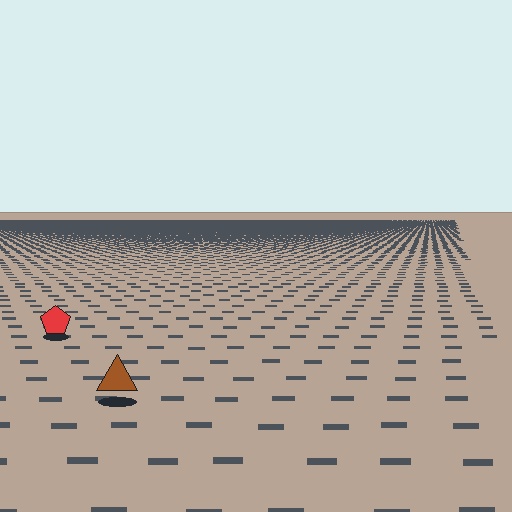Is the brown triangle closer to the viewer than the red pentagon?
Yes. The brown triangle is closer — you can tell from the texture gradient: the ground texture is coarser near it.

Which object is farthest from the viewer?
The red pentagon is farthest from the viewer. It appears smaller and the ground texture around it is denser.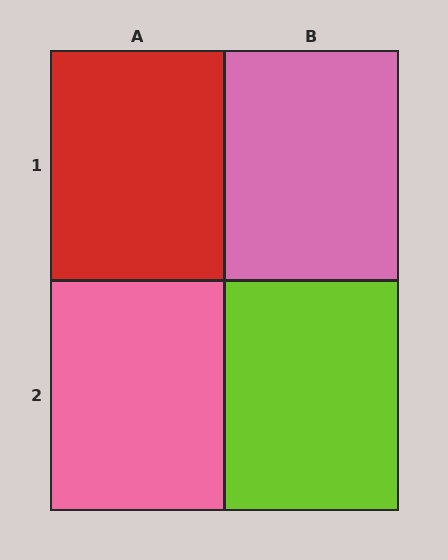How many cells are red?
1 cell is red.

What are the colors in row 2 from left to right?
Pink, lime.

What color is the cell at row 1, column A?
Red.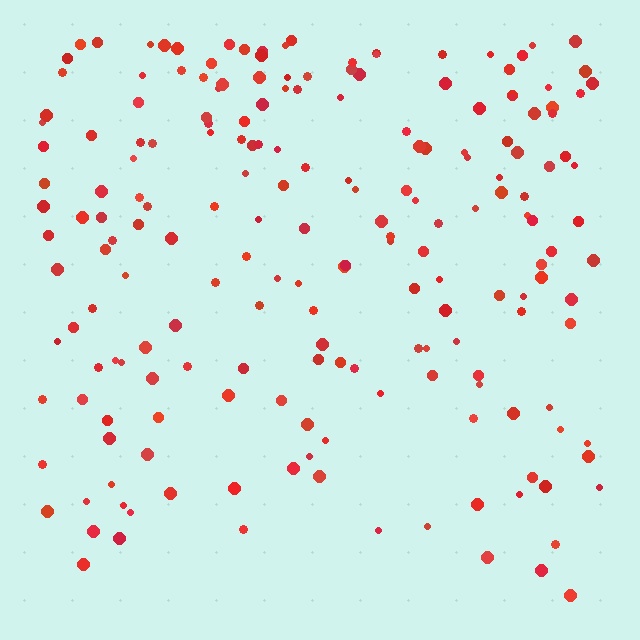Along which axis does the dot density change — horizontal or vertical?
Vertical.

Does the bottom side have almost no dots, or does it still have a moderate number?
Still a moderate number, just noticeably fewer than the top.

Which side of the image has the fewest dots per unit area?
The bottom.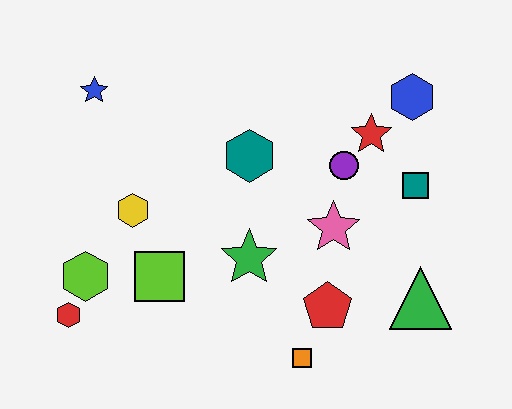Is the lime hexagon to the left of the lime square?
Yes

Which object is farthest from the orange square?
The blue star is farthest from the orange square.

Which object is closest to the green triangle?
The red pentagon is closest to the green triangle.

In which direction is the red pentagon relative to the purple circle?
The red pentagon is below the purple circle.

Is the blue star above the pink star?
Yes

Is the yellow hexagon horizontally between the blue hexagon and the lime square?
No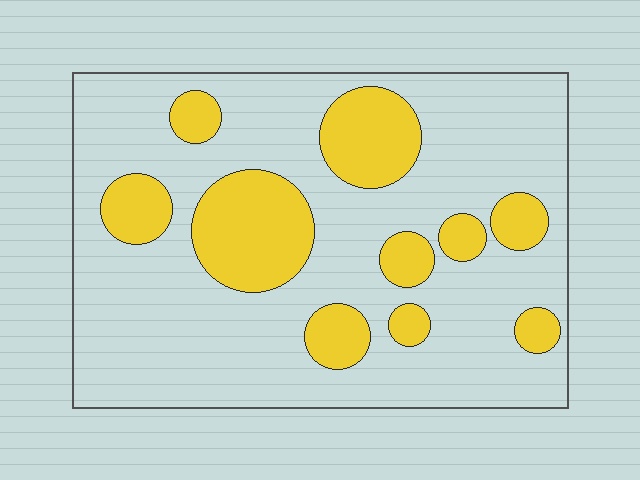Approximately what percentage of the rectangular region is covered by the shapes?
Approximately 25%.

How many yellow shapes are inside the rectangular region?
10.